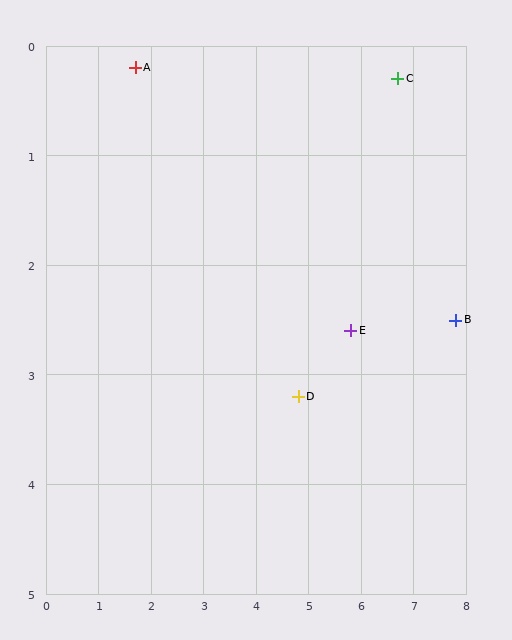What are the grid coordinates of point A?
Point A is at approximately (1.7, 0.2).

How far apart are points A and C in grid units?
Points A and C are about 5.0 grid units apart.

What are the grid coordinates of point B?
Point B is at approximately (7.8, 2.5).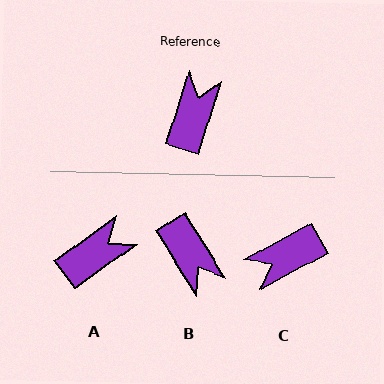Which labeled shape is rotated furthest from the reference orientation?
C, about 136 degrees away.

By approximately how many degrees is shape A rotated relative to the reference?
Approximately 37 degrees clockwise.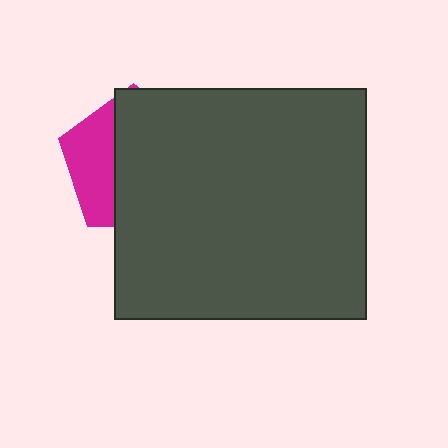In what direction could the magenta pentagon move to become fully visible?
The magenta pentagon could move left. That would shift it out from behind the dark gray rectangle entirely.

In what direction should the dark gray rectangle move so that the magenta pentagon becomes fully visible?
The dark gray rectangle should move right. That is the shortest direction to clear the overlap and leave the magenta pentagon fully visible.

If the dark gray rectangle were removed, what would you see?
You would see the complete magenta pentagon.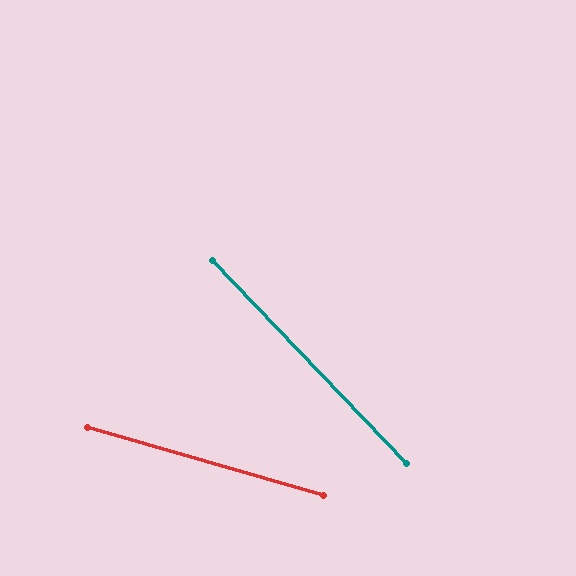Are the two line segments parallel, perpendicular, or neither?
Neither parallel nor perpendicular — they differ by about 30°.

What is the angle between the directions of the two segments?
Approximately 30 degrees.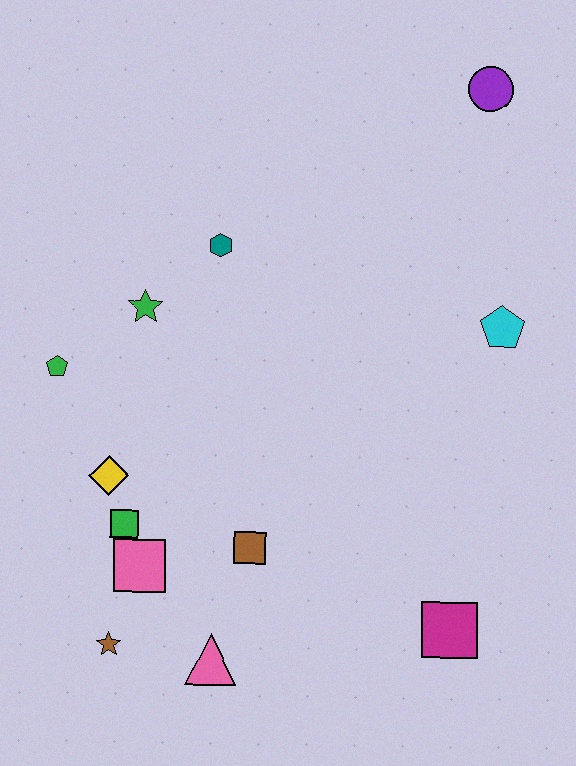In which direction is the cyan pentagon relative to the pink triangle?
The cyan pentagon is above the pink triangle.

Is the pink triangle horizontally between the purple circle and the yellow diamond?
Yes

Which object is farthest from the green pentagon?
The purple circle is farthest from the green pentagon.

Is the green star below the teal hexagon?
Yes